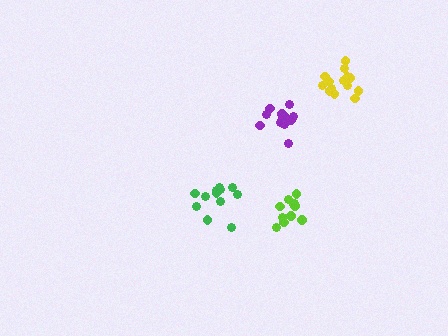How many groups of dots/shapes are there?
There are 4 groups.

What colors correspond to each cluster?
The clusters are colored: lime, yellow, purple, green.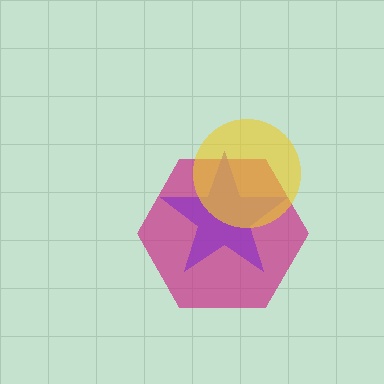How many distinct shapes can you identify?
There are 3 distinct shapes: a magenta hexagon, a purple star, a yellow circle.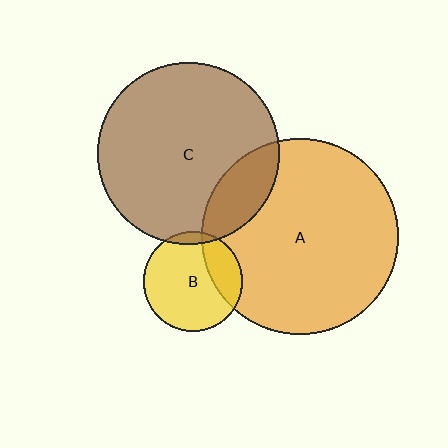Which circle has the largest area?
Circle A (orange).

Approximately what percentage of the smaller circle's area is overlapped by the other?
Approximately 25%.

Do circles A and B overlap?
Yes.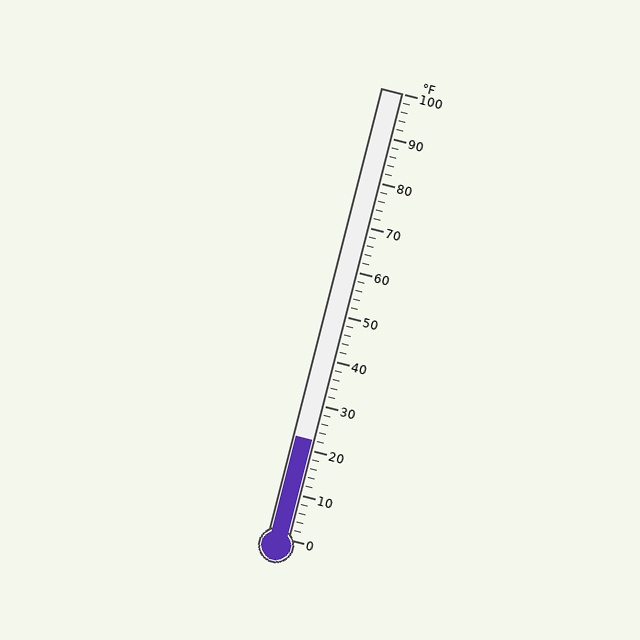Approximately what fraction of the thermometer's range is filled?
The thermometer is filled to approximately 20% of its range.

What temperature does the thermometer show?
The thermometer shows approximately 22°F.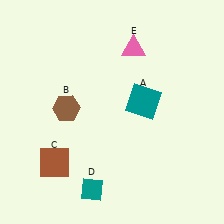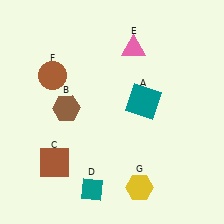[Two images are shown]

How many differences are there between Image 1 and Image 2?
There are 2 differences between the two images.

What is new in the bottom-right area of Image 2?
A yellow hexagon (G) was added in the bottom-right area of Image 2.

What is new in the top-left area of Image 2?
A brown circle (F) was added in the top-left area of Image 2.